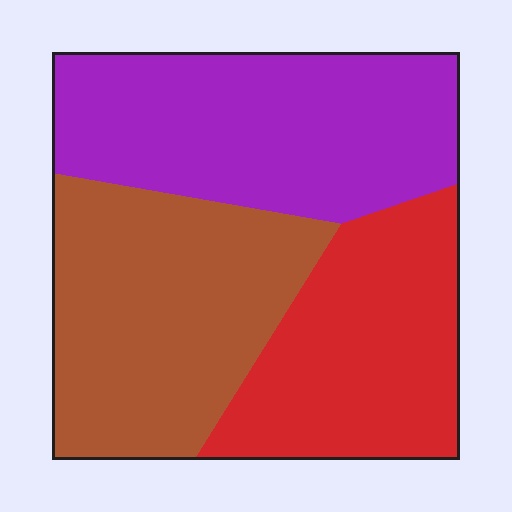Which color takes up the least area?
Red, at roughly 30%.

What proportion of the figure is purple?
Purple takes up about three eighths (3/8) of the figure.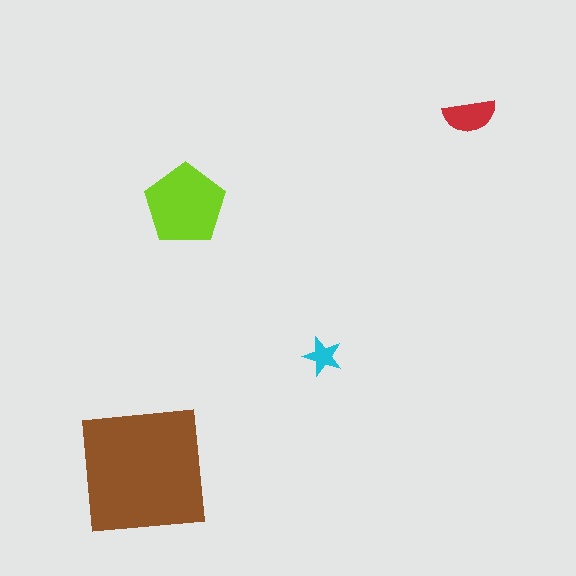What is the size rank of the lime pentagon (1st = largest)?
2nd.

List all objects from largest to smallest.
The brown square, the lime pentagon, the red semicircle, the cyan star.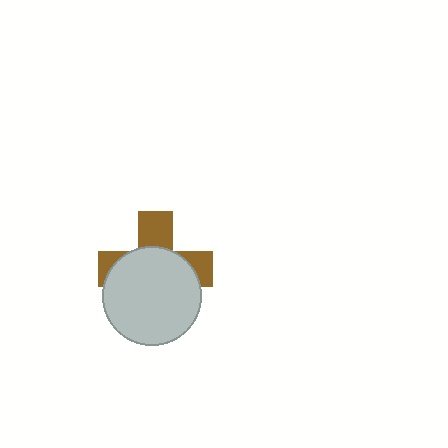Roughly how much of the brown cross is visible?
A small part of it is visible (roughly 36%).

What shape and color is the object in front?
The object in front is a light gray circle.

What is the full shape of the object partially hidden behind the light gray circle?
The partially hidden object is a brown cross.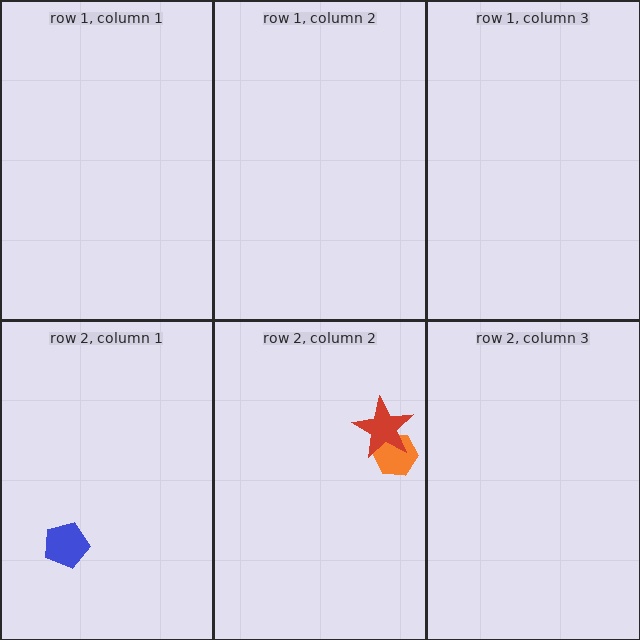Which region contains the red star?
The row 2, column 2 region.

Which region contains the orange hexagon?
The row 2, column 2 region.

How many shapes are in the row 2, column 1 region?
1.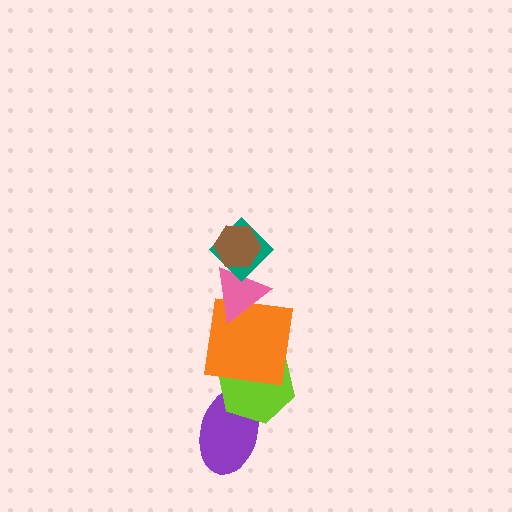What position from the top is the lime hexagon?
The lime hexagon is 5th from the top.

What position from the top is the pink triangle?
The pink triangle is 3rd from the top.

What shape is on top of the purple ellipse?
The lime hexagon is on top of the purple ellipse.